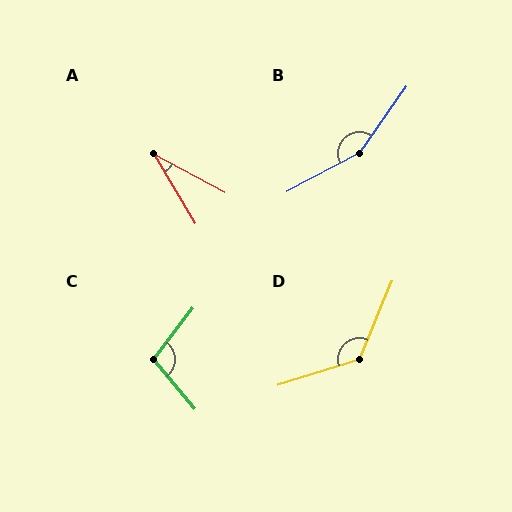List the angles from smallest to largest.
A (31°), C (103°), D (130°), B (153°).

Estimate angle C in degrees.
Approximately 103 degrees.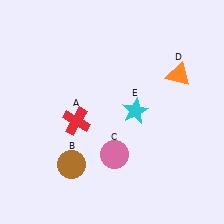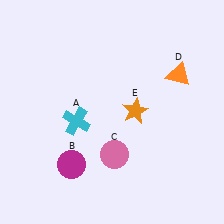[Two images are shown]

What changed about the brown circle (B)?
In Image 1, B is brown. In Image 2, it changed to magenta.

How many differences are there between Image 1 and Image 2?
There are 3 differences between the two images.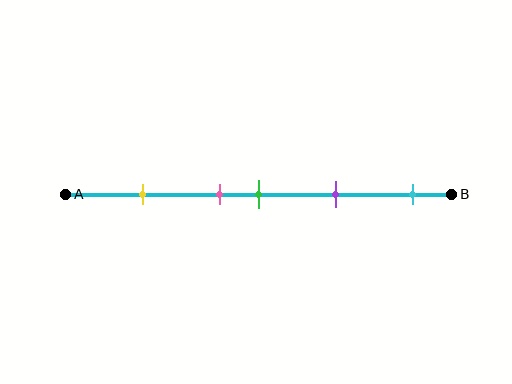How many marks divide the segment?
There are 5 marks dividing the segment.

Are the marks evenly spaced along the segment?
No, the marks are not evenly spaced.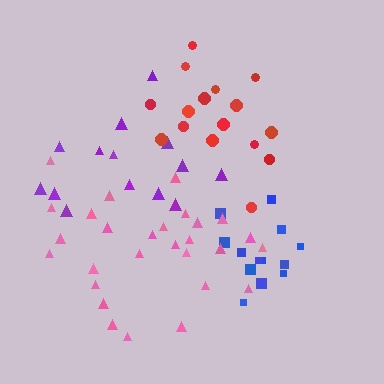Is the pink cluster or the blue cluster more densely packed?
Blue.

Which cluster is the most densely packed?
Blue.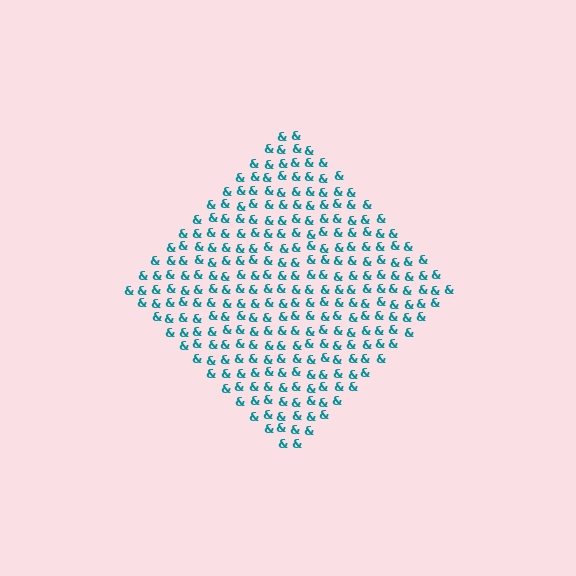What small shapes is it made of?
It is made of small ampersands.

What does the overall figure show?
The overall figure shows a diamond.